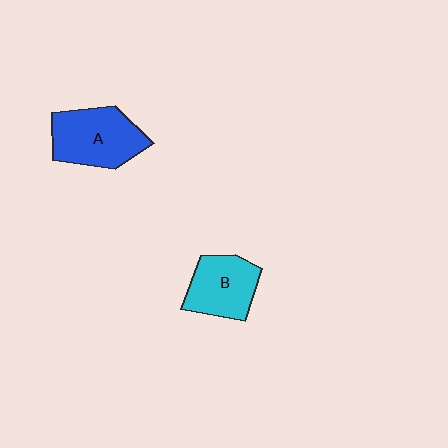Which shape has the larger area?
Shape A (blue).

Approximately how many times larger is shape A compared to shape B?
Approximately 1.2 times.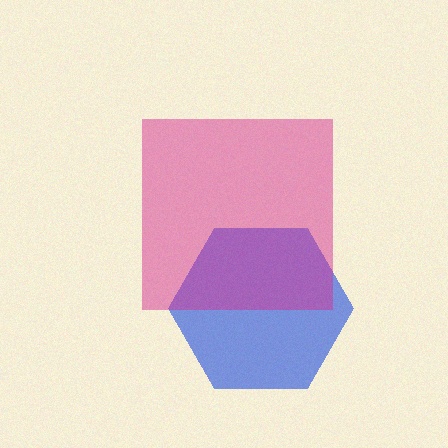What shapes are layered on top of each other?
The layered shapes are: a blue hexagon, a magenta square.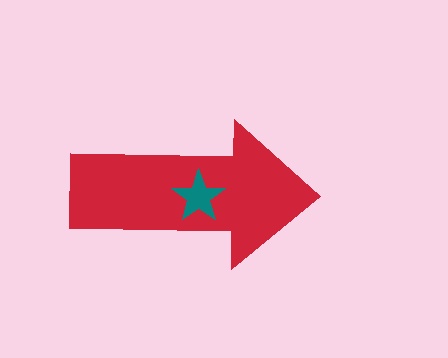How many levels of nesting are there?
2.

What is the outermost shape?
The red arrow.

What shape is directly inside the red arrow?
The teal star.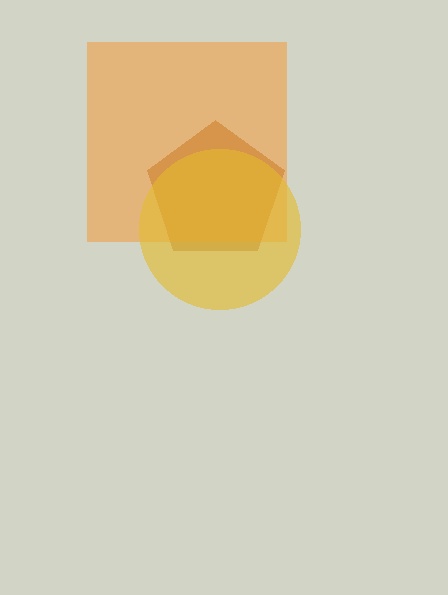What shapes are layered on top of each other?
The layered shapes are: a brown pentagon, an orange square, a yellow circle.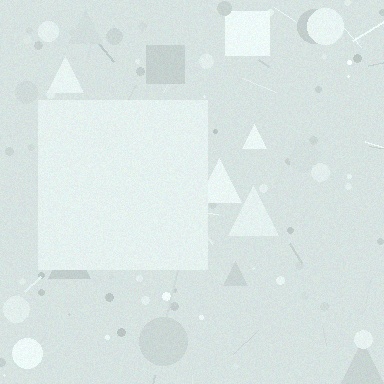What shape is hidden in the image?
A square is hidden in the image.